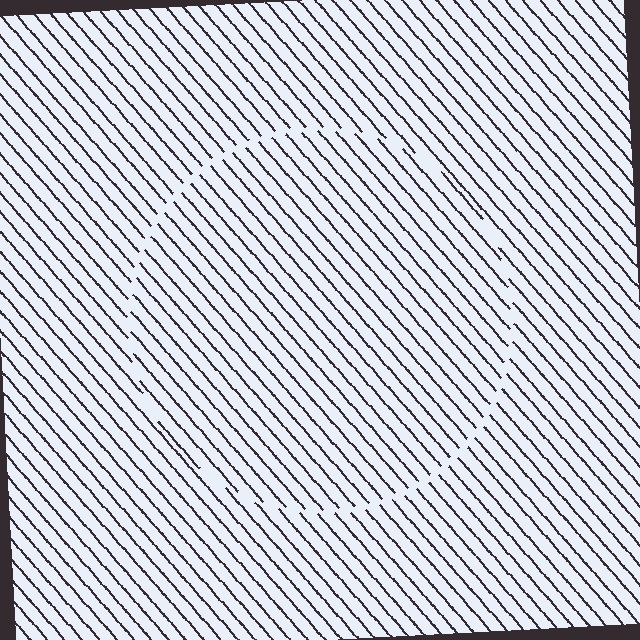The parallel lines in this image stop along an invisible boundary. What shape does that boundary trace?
An illusory circle. The interior of the shape contains the same grating, shifted by half a period — the contour is defined by the phase discontinuity where line-ends from the inner and outer gratings abut.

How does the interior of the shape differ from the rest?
The interior of the shape contains the same grating, shifted by half a period — the contour is defined by the phase discontinuity where line-ends from the inner and outer gratings abut.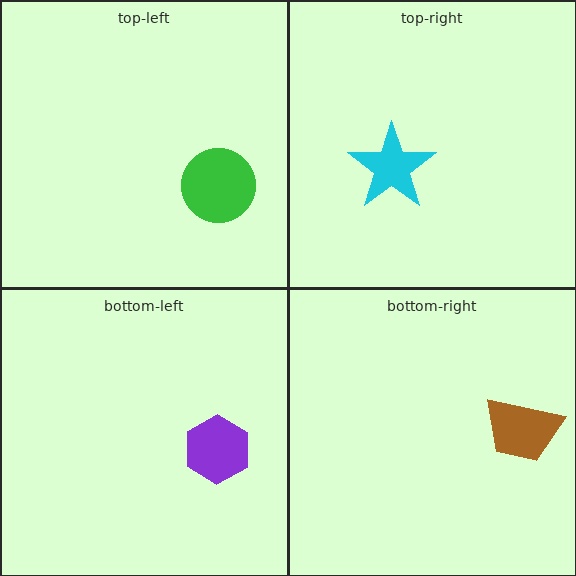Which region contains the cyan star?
The top-right region.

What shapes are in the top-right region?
The cyan star.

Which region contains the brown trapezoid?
The bottom-right region.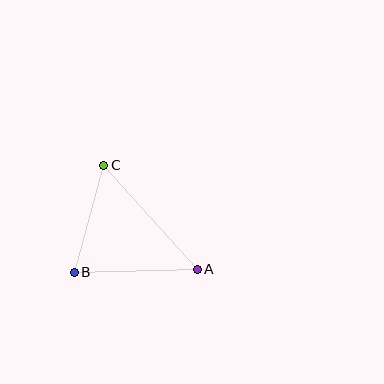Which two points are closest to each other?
Points B and C are closest to each other.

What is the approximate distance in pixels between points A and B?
The distance between A and B is approximately 123 pixels.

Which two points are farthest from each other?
Points A and C are farthest from each other.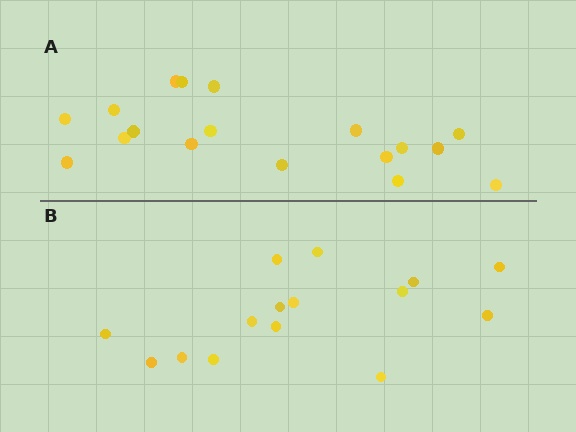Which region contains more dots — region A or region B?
Region A (the top region) has more dots.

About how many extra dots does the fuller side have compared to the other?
Region A has just a few more — roughly 2 or 3 more dots than region B.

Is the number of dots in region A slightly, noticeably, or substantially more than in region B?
Region A has only slightly more — the two regions are fairly close. The ratio is roughly 1.2 to 1.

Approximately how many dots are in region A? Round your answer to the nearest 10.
About 20 dots. (The exact count is 18, which rounds to 20.)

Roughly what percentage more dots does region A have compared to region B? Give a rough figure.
About 20% more.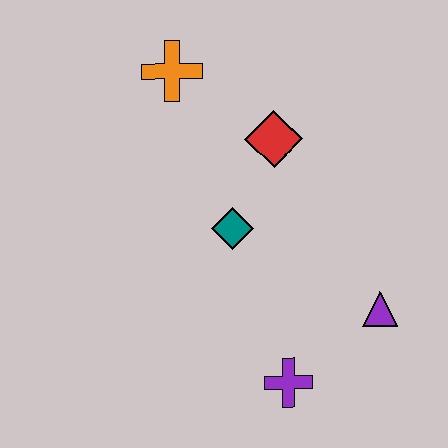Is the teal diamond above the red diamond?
No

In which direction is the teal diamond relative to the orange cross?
The teal diamond is below the orange cross.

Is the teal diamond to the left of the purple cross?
Yes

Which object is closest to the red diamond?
The teal diamond is closest to the red diamond.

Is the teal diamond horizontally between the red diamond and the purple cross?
No